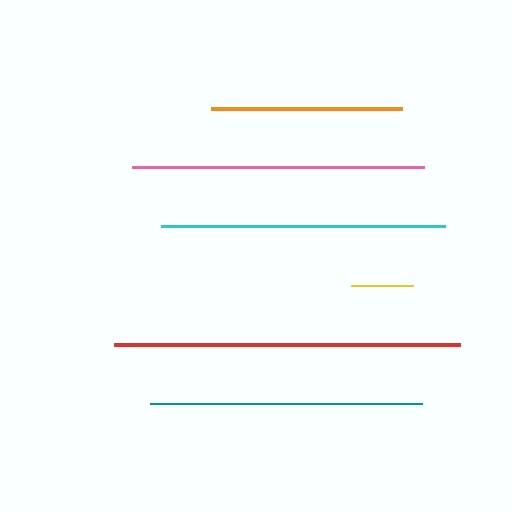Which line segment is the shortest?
The yellow line is the shortest at approximately 62 pixels.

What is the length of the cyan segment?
The cyan segment is approximately 284 pixels long.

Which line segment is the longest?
The red line is the longest at approximately 346 pixels.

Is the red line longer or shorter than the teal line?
The red line is longer than the teal line.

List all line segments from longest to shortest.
From longest to shortest: red, pink, cyan, teal, orange, yellow.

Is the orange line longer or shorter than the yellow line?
The orange line is longer than the yellow line.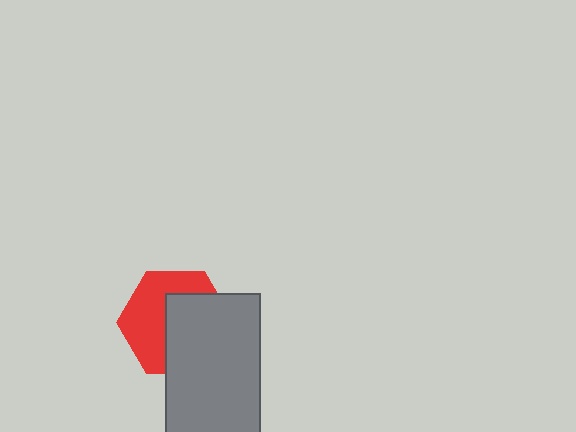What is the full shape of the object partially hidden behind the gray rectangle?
The partially hidden object is a red hexagon.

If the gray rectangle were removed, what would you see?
You would see the complete red hexagon.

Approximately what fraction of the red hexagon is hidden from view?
Roughly 50% of the red hexagon is hidden behind the gray rectangle.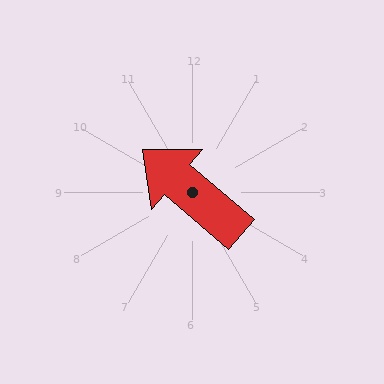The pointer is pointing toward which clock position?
Roughly 10 o'clock.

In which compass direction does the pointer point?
Northwest.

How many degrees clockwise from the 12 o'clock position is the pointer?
Approximately 310 degrees.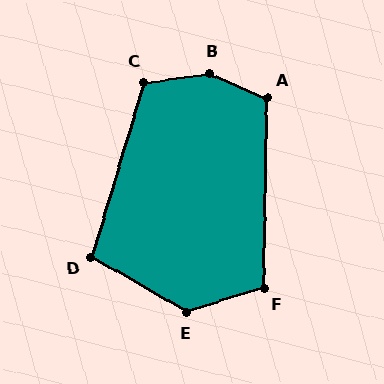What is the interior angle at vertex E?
Approximately 133 degrees (obtuse).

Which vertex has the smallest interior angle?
D, at approximately 103 degrees.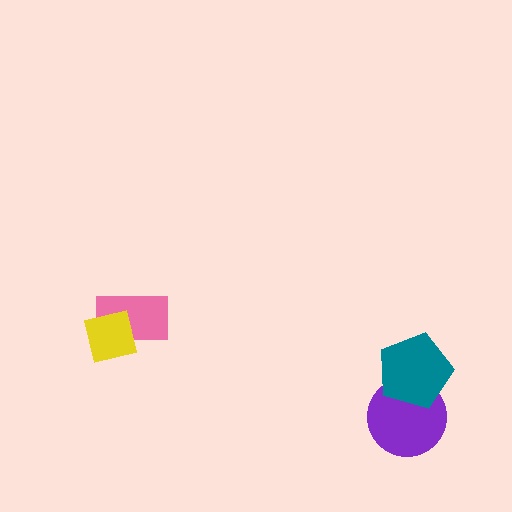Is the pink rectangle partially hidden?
Yes, it is partially covered by another shape.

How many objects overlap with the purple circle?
1 object overlaps with the purple circle.